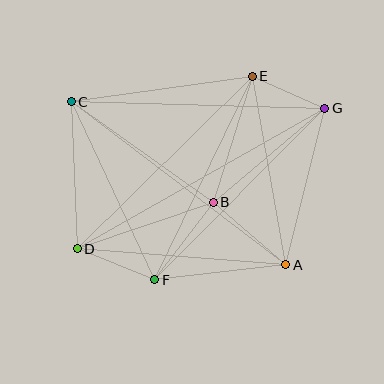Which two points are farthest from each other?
Points D and G are farthest from each other.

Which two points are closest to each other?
Points E and G are closest to each other.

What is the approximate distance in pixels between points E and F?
The distance between E and F is approximately 226 pixels.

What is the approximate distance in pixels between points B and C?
The distance between B and C is approximately 174 pixels.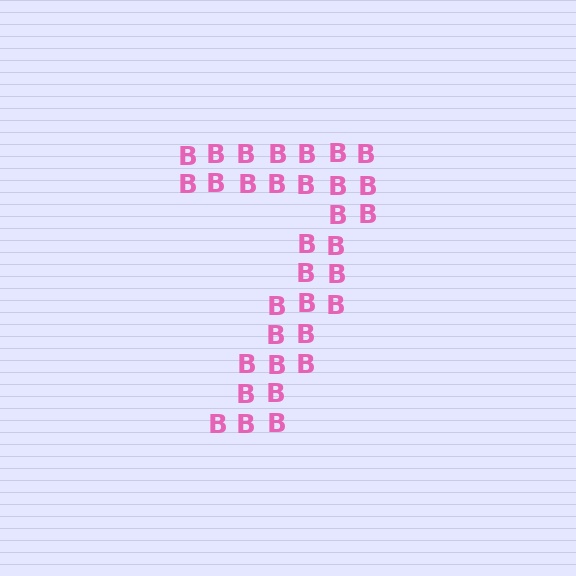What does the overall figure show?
The overall figure shows the digit 7.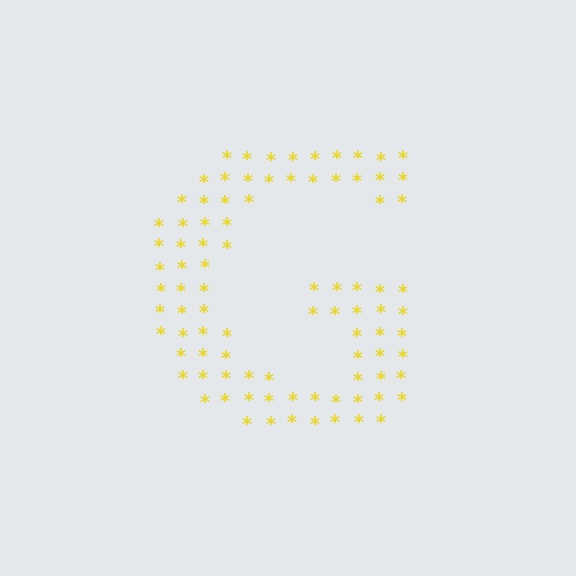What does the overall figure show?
The overall figure shows the letter G.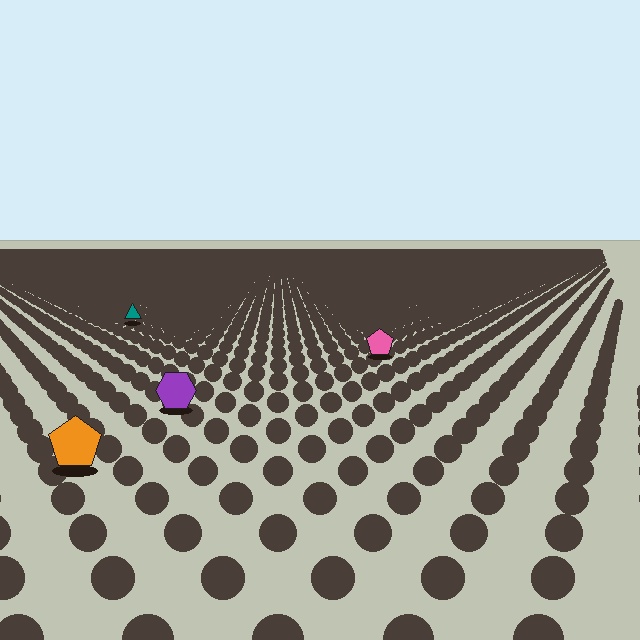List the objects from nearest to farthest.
From nearest to farthest: the orange pentagon, the purple hexagon, the pink pentagon, the teal triangle.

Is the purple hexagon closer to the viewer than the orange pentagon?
No. The orange pentagon is closer — you can tell from the texture gradient: the ground texture is coarser near it.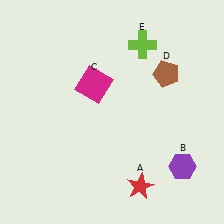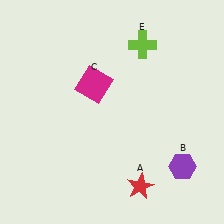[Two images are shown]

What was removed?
The brown pentagon (D) was removed in Image 2.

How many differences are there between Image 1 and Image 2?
There is 1 difference between the two images.